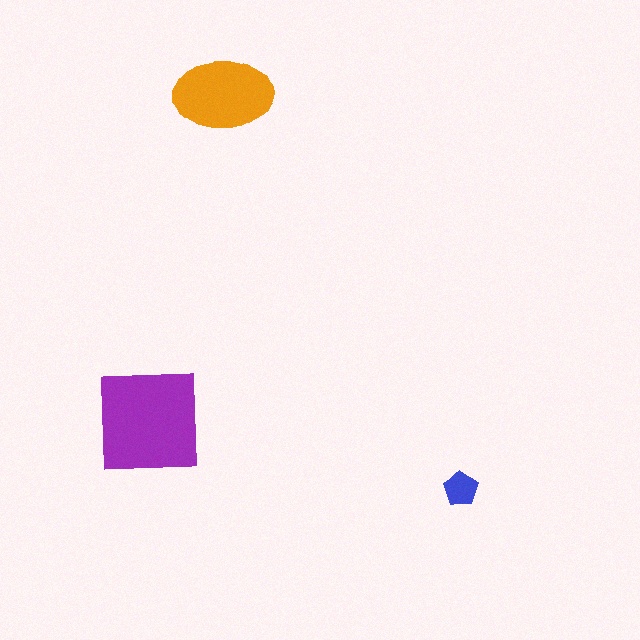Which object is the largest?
The purple square.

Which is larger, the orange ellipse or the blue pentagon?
The orange ellipse.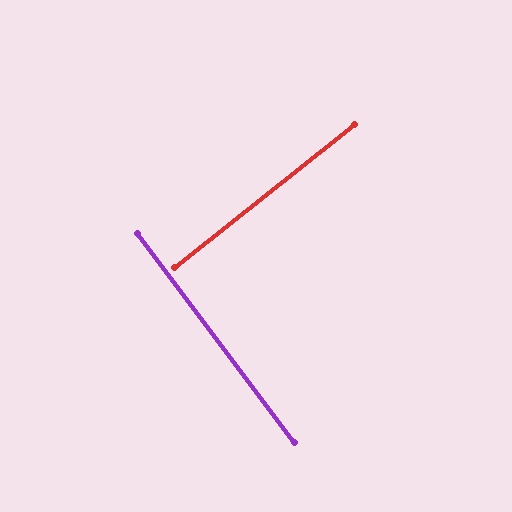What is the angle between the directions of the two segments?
Approximately 88 degrees.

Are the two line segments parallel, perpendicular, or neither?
Perpendicular — they meet at approximately 88°.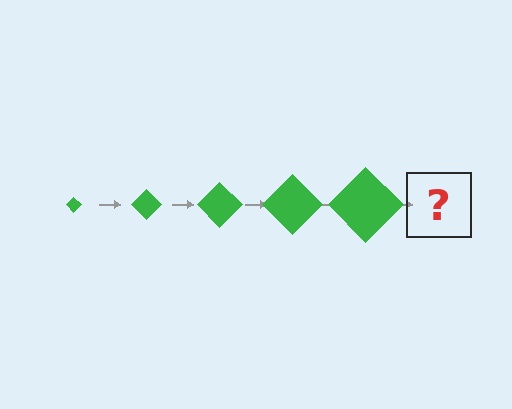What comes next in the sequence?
The next element should be a green diamond, larger than the previous one.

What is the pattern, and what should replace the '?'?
The pattern is that the diamond gets progressively larger each step. The '?' should be a green diamond, larger than the previous one.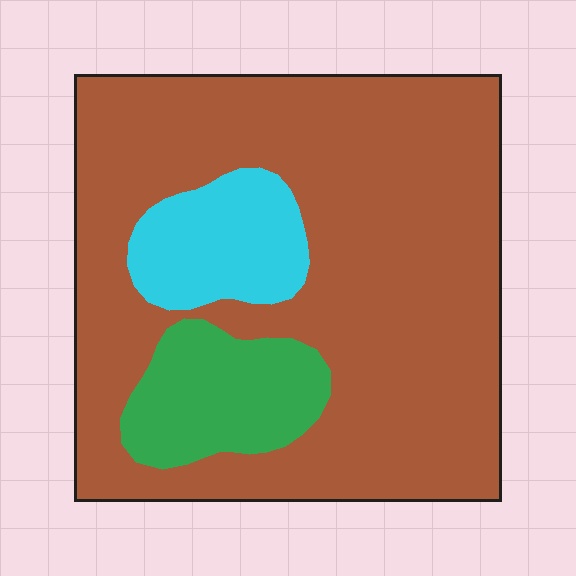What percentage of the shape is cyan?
Cyan takes up about one tenth (1/10) of the shape.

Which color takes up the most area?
Brown, at roughly 75%.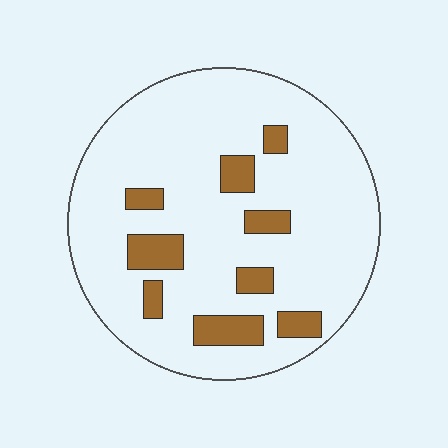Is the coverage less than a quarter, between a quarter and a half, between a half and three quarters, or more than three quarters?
Less than a quarter.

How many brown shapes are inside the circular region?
9.